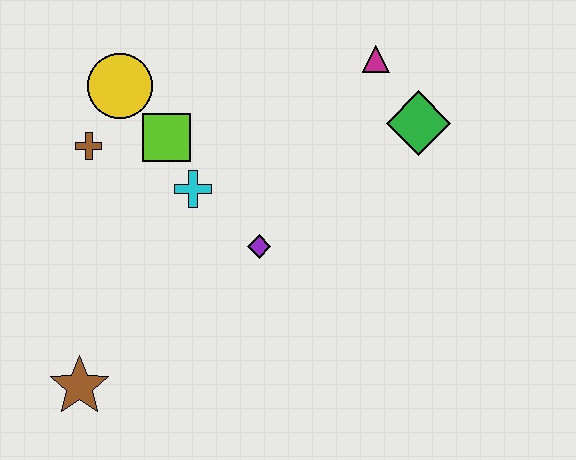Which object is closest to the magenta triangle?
The green diamond is closest to the magenta triangle.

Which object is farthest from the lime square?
The brown star is farthest from the lime square.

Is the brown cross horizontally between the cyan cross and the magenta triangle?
No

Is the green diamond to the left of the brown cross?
No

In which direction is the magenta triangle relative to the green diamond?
The magenta triangle is above the green diamond.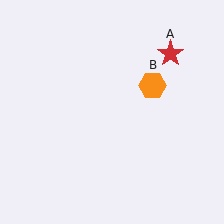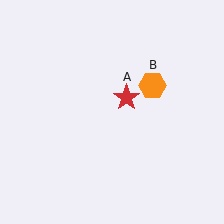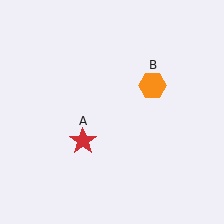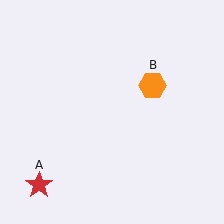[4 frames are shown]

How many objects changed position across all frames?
1 object changed position: red star (object A).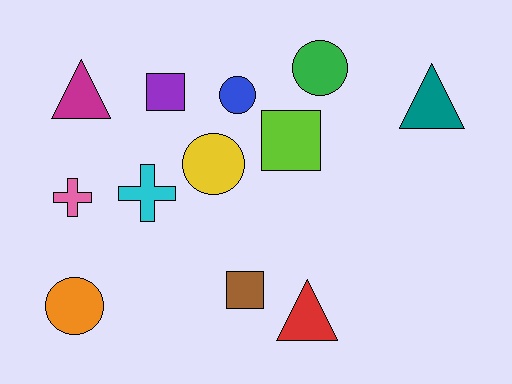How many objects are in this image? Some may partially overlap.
There are 12 objects.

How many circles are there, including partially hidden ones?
There are 4 circles.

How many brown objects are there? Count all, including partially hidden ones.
There is 1 brown object.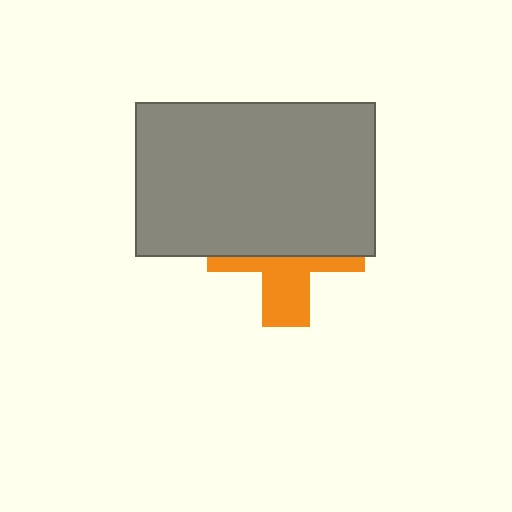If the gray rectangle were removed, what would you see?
You would see the complete orange cross.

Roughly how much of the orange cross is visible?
A small part of it is visible (roughly 38%).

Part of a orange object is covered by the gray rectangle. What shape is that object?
It is a cross.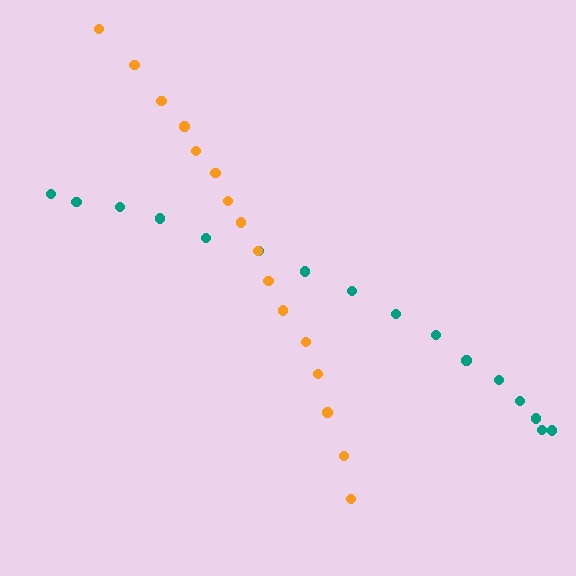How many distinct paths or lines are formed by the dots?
There are 2 distinct paths.